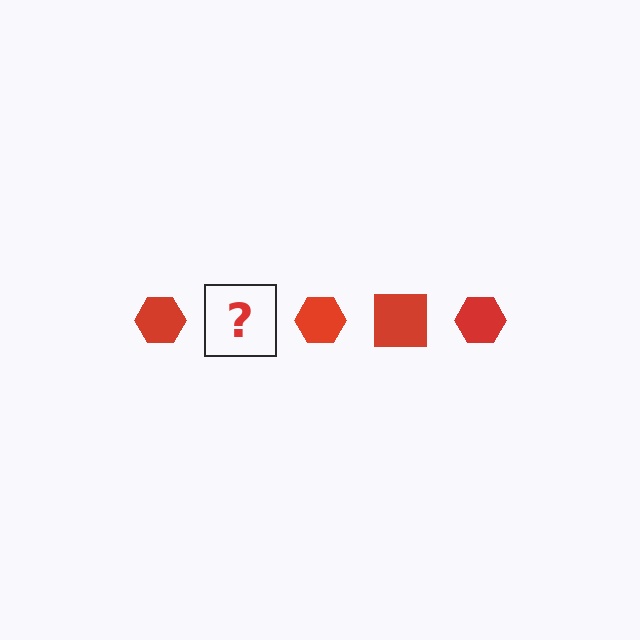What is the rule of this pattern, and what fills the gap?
The rule is that the pattern cycles through hexagon, square shapes in red. The gap should be filled with a red square.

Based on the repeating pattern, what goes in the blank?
The blank should be a red square.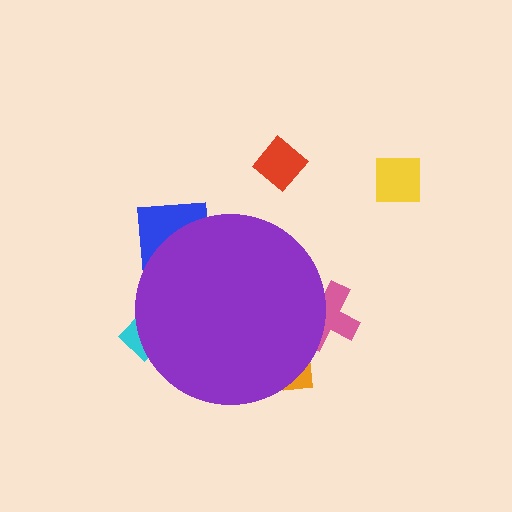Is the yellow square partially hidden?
No, the yellow square is fully visible.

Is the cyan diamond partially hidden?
Yes, the cyan diamond is partially hidden behind the purple circle.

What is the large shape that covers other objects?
A purple circle.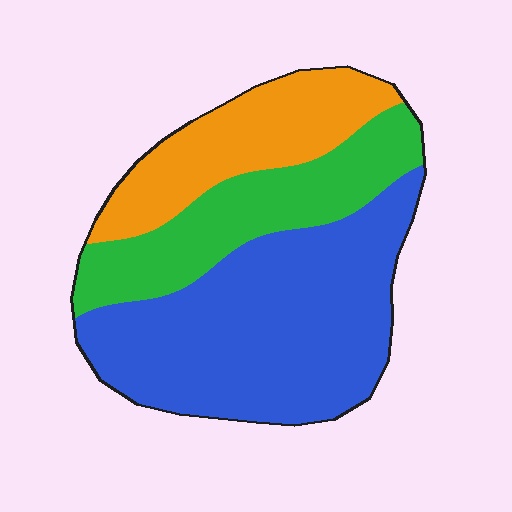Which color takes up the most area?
Blue, at roughly 50%.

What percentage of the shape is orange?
Orange takes up about one quarter (1/4) of the shape.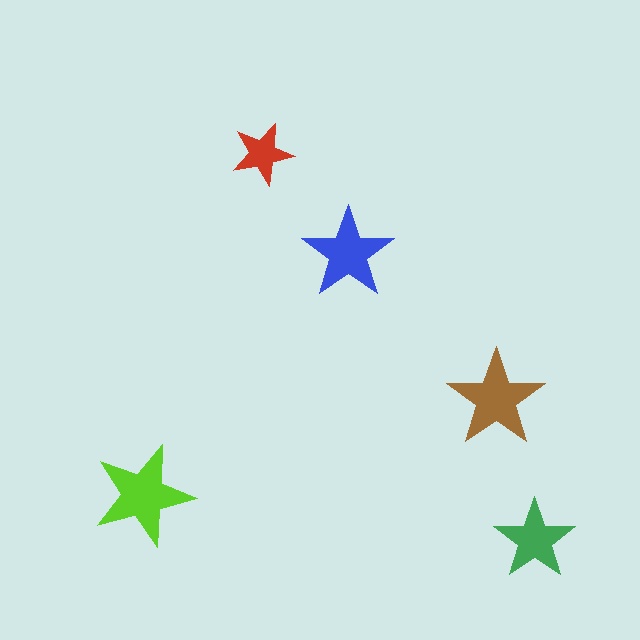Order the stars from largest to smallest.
the lime one, the brown one, the blue one, the green one, the red one.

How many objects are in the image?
There are 5 objects in the image.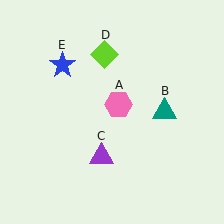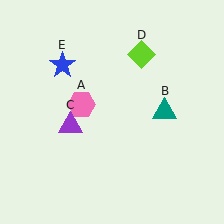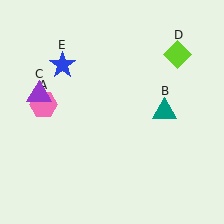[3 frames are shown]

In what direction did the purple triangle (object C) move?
The purple triangle (object C) moved up and to the left.